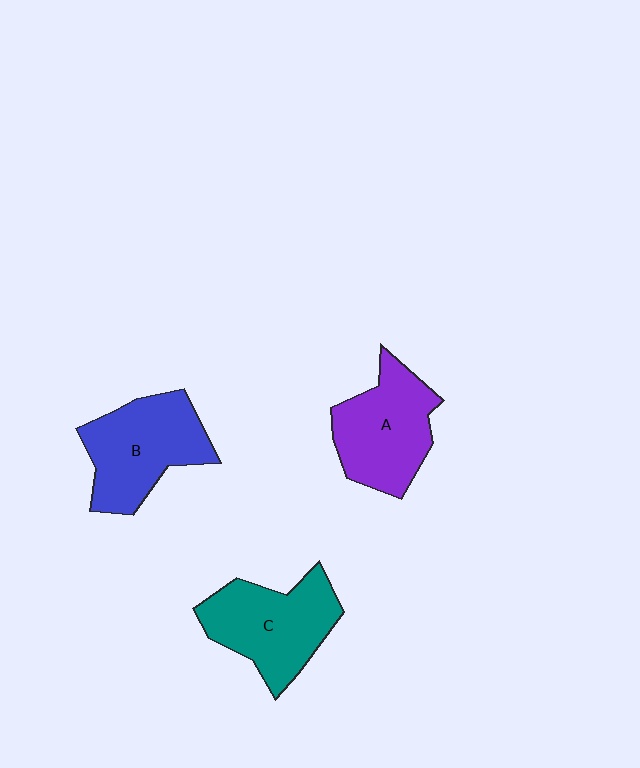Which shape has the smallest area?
Shape A (purple).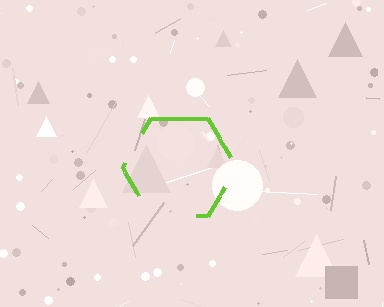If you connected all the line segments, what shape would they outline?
They would outline a hexagon.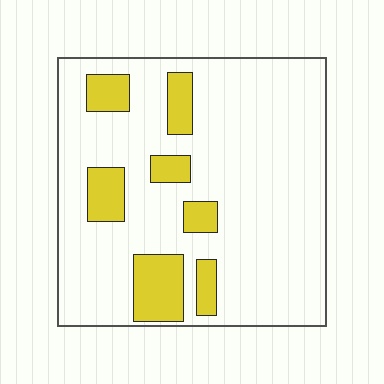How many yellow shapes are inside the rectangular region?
7.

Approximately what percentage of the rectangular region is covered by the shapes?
Approximately 15%.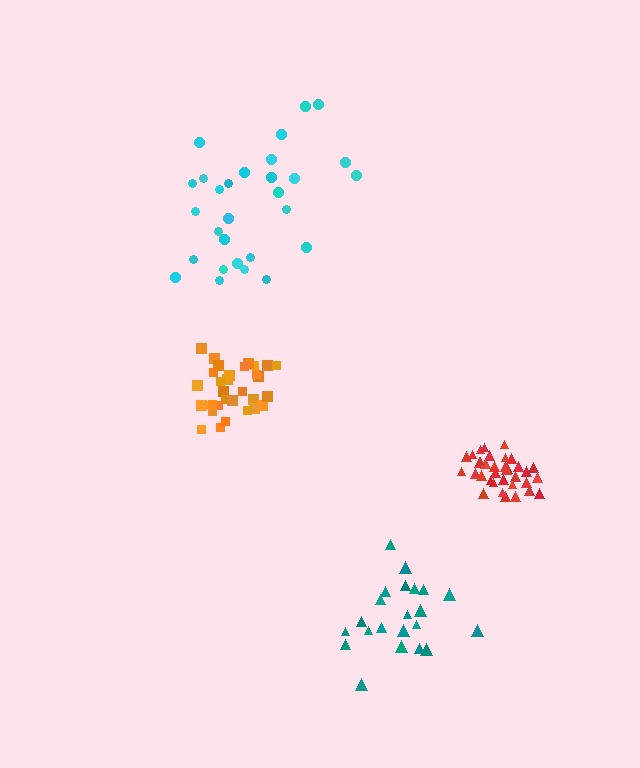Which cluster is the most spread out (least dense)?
Teal.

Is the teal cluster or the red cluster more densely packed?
Red.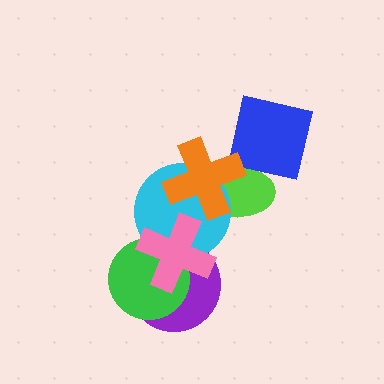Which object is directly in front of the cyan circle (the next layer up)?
The orange cross is directly in front of the cyan circle.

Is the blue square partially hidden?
Yes, it is partially covered by another shape.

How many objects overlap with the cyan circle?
5 objects overlap with the cyan circle.